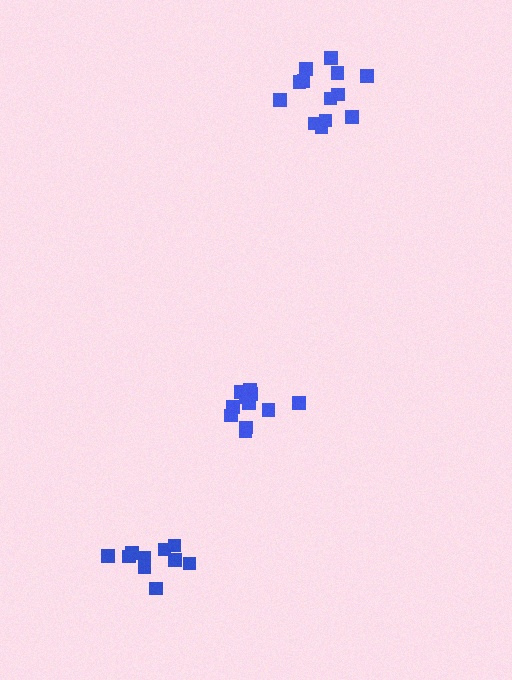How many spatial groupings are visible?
There are 3 spatial groupings.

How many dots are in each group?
Group 1: 11 dots, Group 2: 13 dots, Group 3: 10 dots (34 total).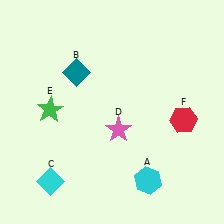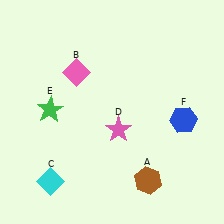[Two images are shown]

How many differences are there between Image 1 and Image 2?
There are 3 differences between the two images.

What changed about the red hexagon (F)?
In Image 1, F is red. In Image 2, it changed to blue.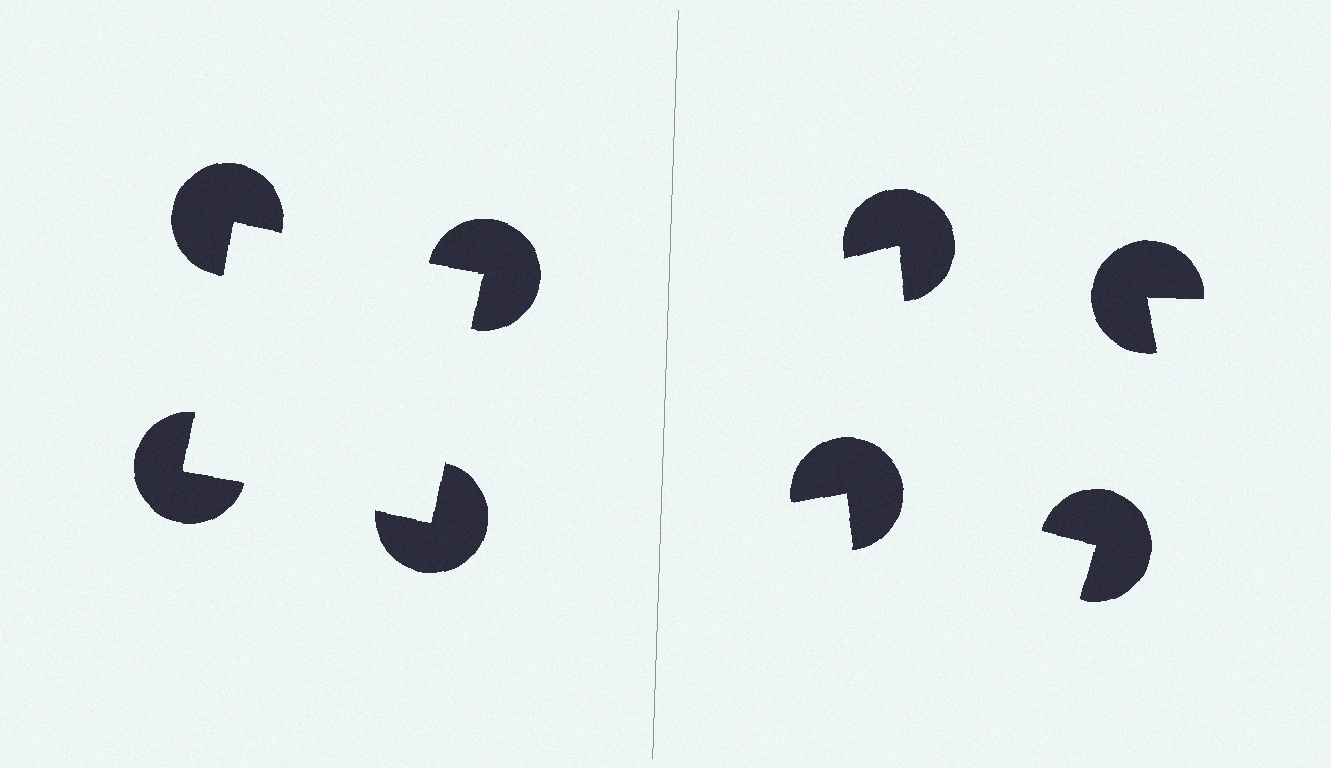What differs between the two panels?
The pac-man discs are positioned identically on both sides; only the wedge orientations differ. On the left they align to a square; on the right they are misaligned.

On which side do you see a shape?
An illusory square appears on the left side. On the right side the wedge cuts are rotated, so no coherent shape forms.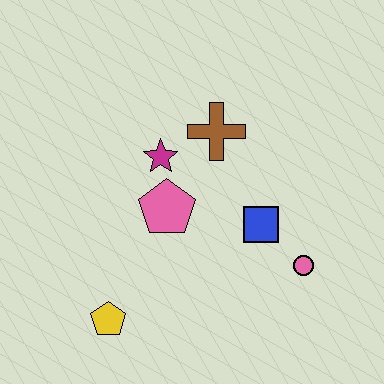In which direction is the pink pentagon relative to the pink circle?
The pink pentagon is to the left of the pink circle.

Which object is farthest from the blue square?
The yellow pentagon is farthest from the blue square.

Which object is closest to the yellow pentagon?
The pink pentagon is closest to the yellow pentagon.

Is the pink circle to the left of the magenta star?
No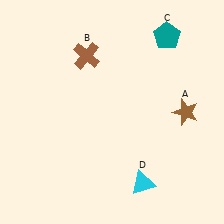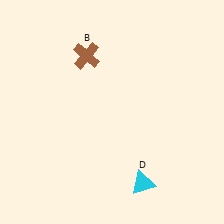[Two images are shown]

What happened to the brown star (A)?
The brown star (A) was removed in Image 2. It was in the bottom-right area of Image 1.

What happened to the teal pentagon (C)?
The teal pentagon (C) was removed in Image 2. It was in the top-right area of Image 1.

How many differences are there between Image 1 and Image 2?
There are 2 differences between the two images.